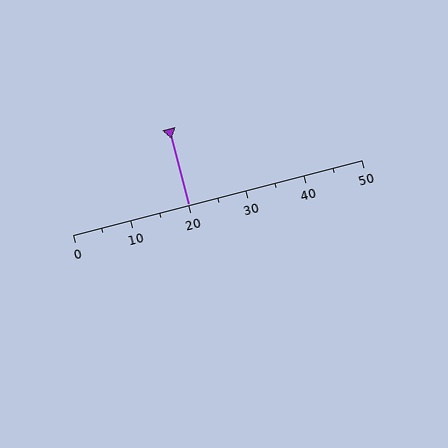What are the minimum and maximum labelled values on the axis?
The axis runs from 0 to 50.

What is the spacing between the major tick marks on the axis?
The major ticks are spaced 10 apart.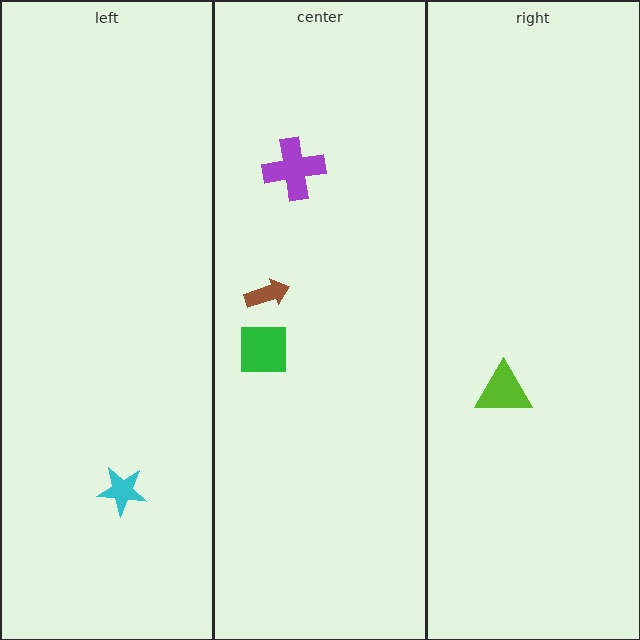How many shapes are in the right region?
1.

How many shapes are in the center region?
3.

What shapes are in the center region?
The green square, the brown arrow, the purple cross.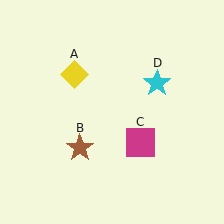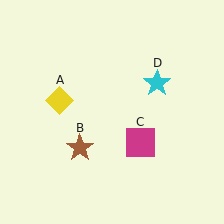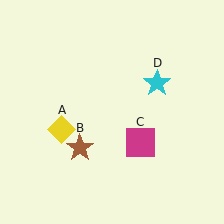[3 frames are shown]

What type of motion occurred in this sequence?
The yellow diamond (object A) rotated counterclockwise around the center of the scene.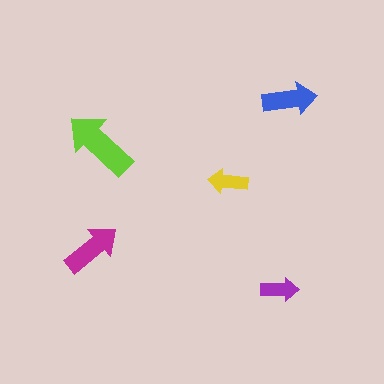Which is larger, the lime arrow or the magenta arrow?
The lime one.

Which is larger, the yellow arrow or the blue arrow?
The blue one.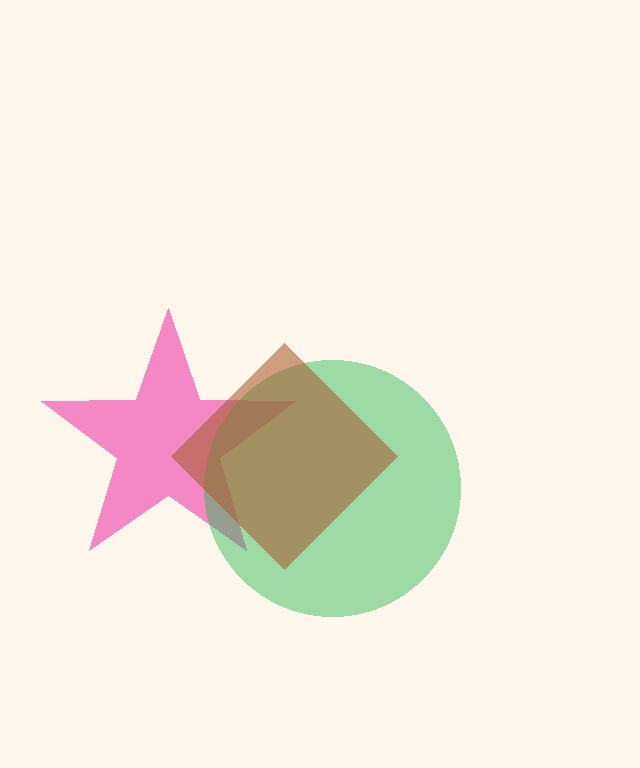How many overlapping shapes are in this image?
There are 3 overlapping shapes in the image.